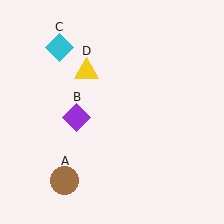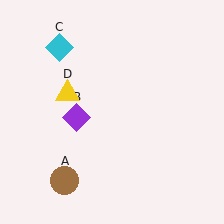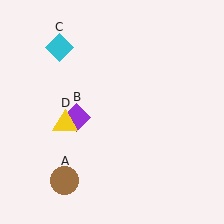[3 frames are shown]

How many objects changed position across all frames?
1 object changed position: yellow triangle (object D).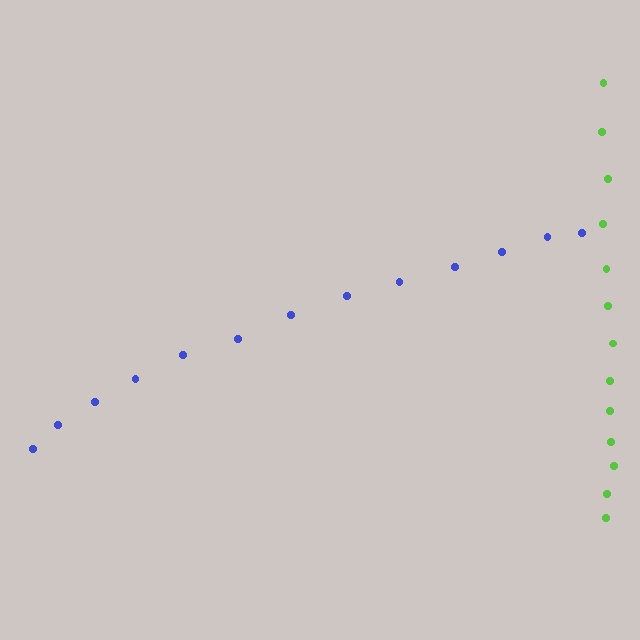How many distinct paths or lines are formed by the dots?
There are 2 distinct paths.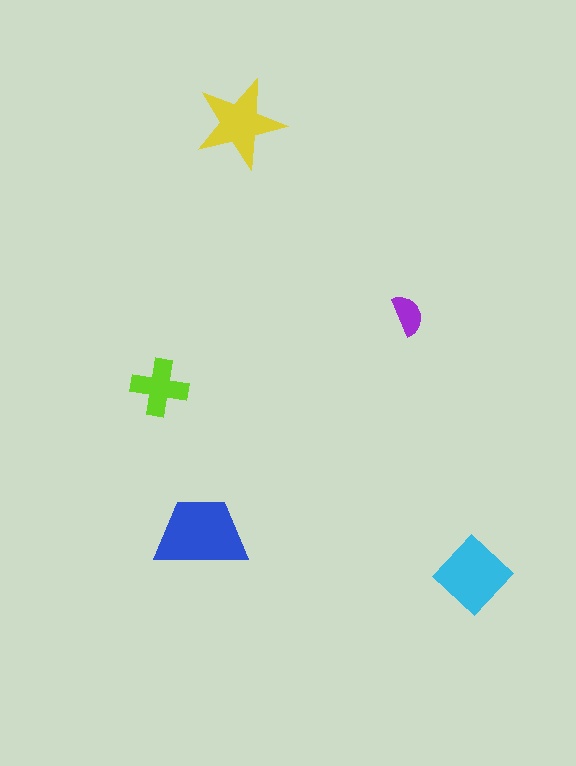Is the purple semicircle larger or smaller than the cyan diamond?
Smaller.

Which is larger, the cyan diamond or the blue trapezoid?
The blue trapezoid.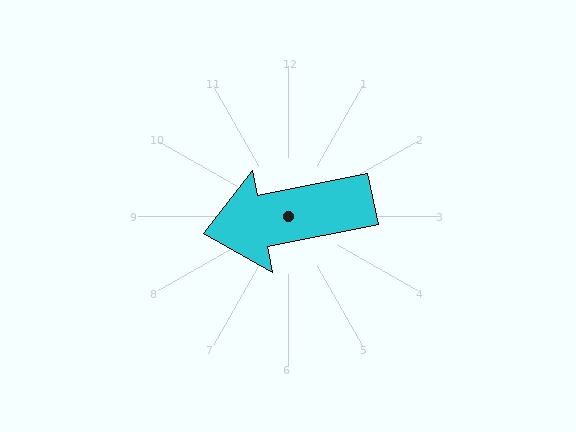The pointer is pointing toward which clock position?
Roughly 9 o'clock.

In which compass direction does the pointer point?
West.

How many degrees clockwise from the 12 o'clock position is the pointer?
Approximately 258 degrees.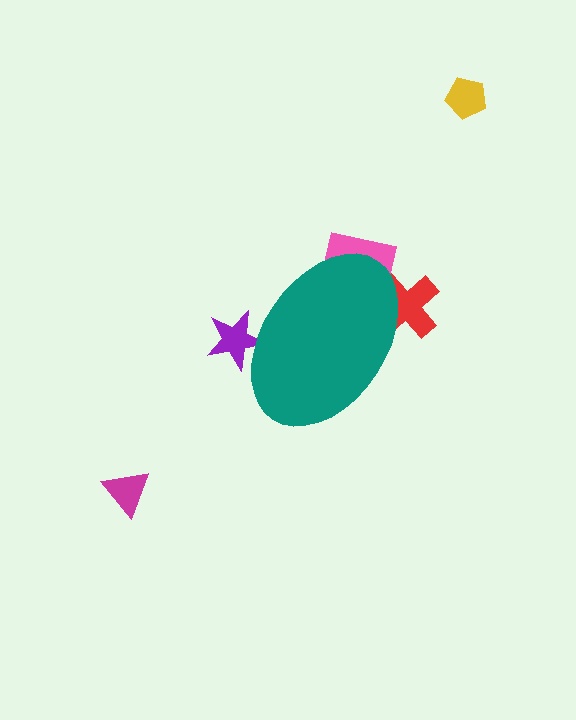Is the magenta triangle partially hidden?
No, the magenta triangle is fully visible.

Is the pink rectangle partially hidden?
Yes, the pink rectangle is partially hidden behind the teal ellipse.